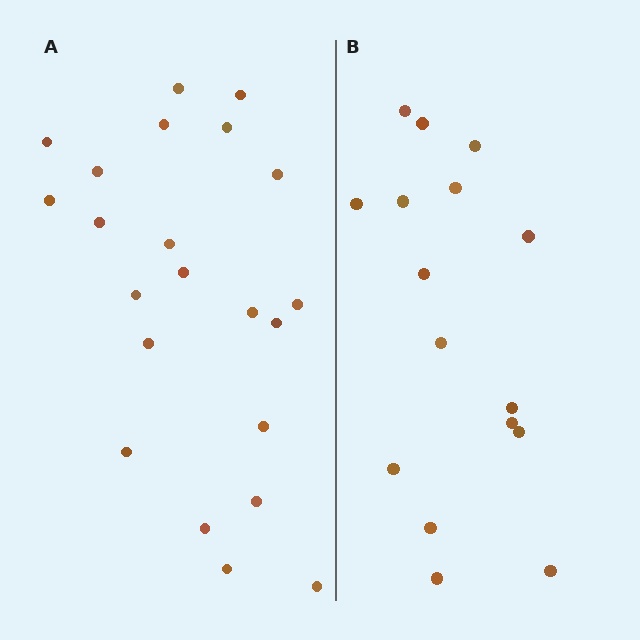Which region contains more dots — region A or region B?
Region A (the left region) has more dots.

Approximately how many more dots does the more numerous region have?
Region A has about 6 more dots than region B.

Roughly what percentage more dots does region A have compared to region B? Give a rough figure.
About 40% more.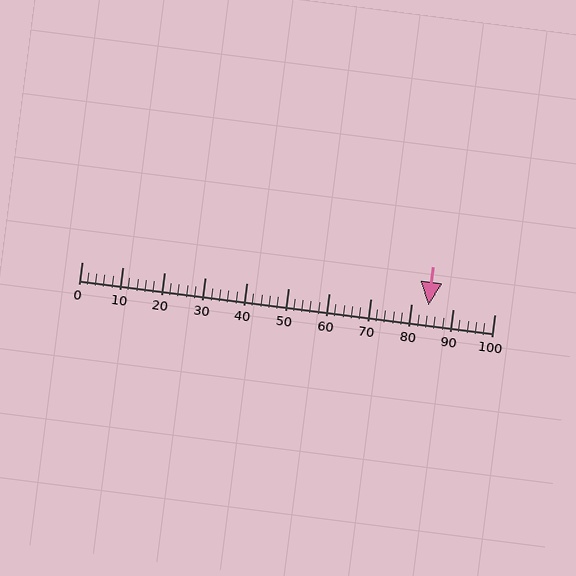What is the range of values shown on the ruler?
The ruler shows values from 0 to 100.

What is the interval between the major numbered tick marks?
The major tick marks are spaced 10 units apart.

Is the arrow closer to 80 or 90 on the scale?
The arrow is closer to 80.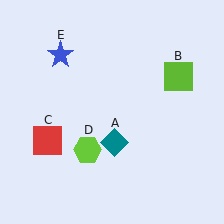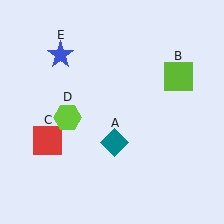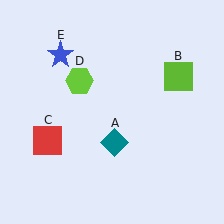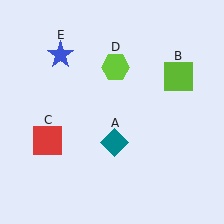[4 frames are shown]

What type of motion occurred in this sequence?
The lime hexagon (object D) rotated clockwise around the center of the scene.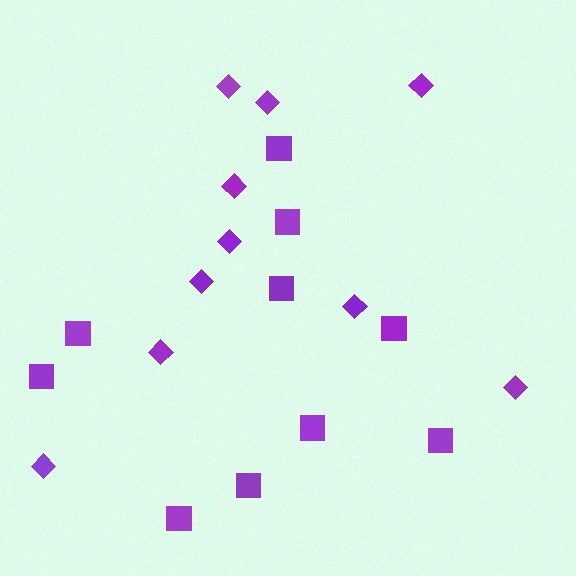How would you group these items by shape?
There are 2 groups: one group of squares (10) and one group of diamonds (10).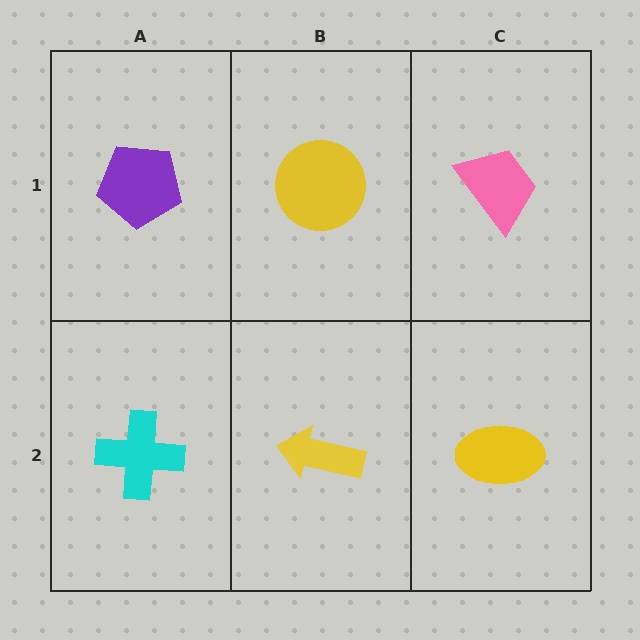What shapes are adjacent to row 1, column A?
A cyan cross (row 2, column A), a yellow circle (row 1, column B).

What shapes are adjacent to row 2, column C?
A pink trapezoid (row 1, column C), a yellow arrow (row 2, column B).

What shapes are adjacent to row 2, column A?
A purple pentagon (row 1, column A), a yellow arrow (row 2, column B).